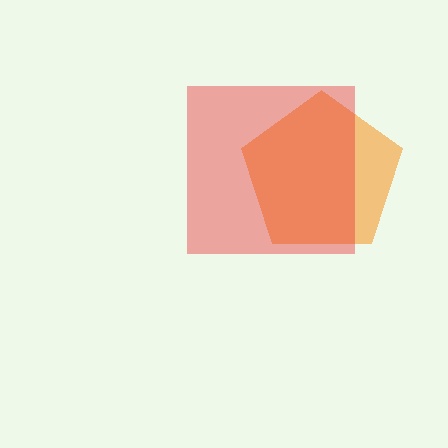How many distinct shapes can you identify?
There are 2 distinct shapes: an orange pentagon, a red square.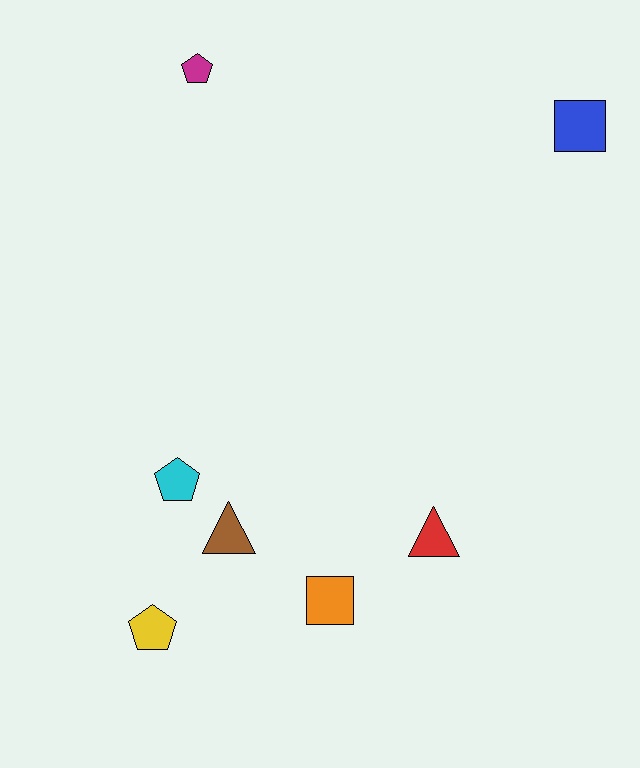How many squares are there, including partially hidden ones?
There are 2 squares.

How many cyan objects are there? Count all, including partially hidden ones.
There is 1 cyan object.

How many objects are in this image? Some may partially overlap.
There are 7 objects.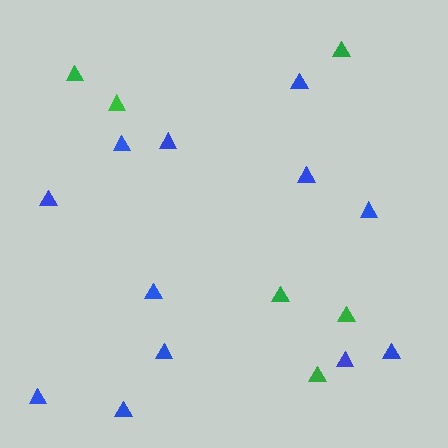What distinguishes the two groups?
There are 2 groups: one group of blue triangles (12) and one group of green triangles (6).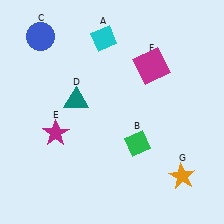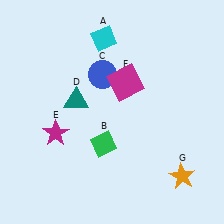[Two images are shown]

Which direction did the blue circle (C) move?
The blue circle (C) moved right.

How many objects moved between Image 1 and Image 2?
3 objects moved between the two images.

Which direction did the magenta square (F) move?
The magenta square (F) moved left.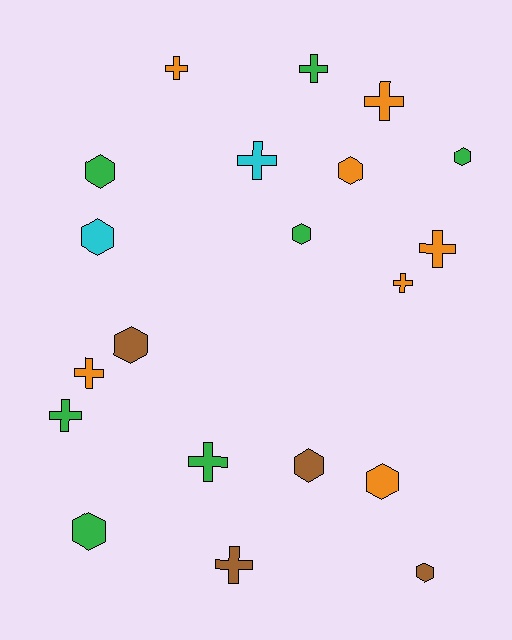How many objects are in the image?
There are 20 objects.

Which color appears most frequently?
Orange, with 7 objects.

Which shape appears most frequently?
Cross, with 10 objects.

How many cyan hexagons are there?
There is 1 cyan hexagon.